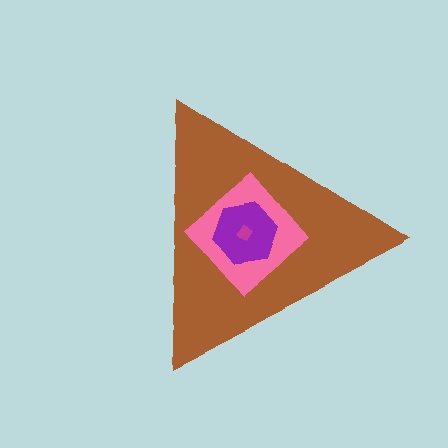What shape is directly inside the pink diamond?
The purple hexagon.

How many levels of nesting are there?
4.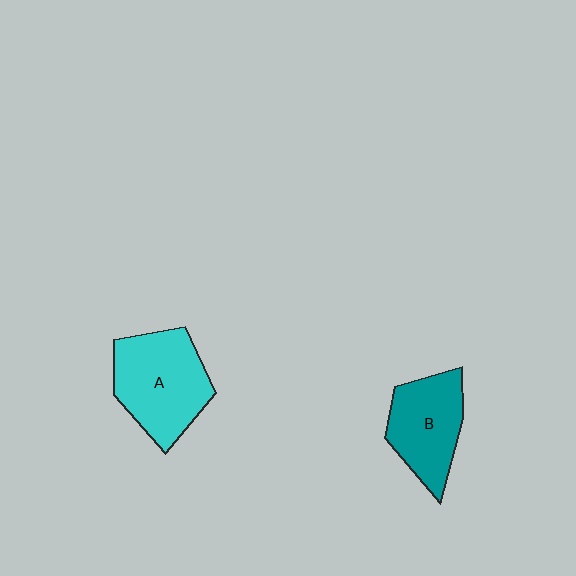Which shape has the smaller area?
Shape B (teal).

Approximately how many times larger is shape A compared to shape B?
Approximately 1.2 times.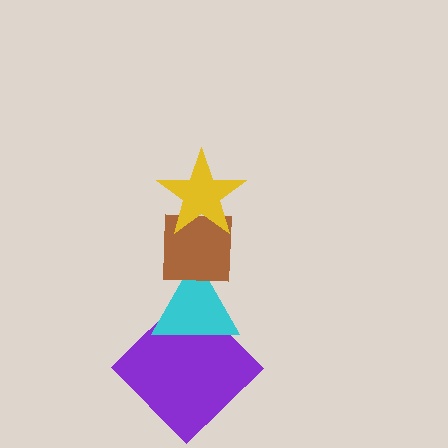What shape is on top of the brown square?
The yellow star is on top of the brown square.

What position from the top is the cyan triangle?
The cyan triangle is 3rd from the top.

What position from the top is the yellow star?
The yellow star is 1st from the top.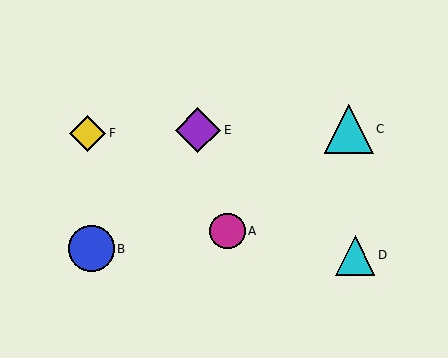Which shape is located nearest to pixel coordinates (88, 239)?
The blue circle (labeled B) at (91, 249) is nearest to that location.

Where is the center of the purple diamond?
The center of the purple diamond is at (198, 130).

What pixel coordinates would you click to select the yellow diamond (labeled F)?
Click at (88, 133) to select the yellow diamond F.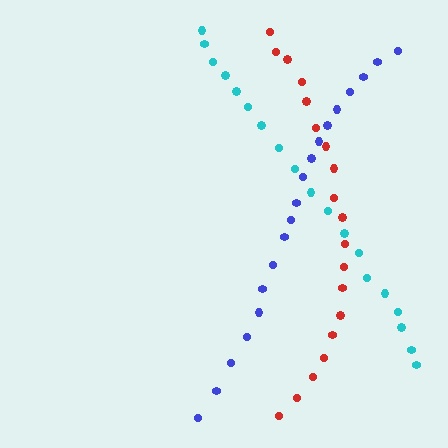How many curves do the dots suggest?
There are 3 distinct paths.